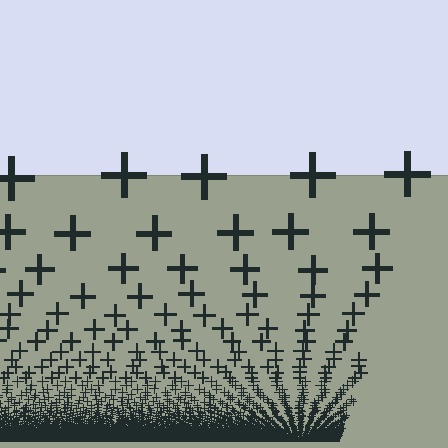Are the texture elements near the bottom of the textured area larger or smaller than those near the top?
Smaller. The gradient is inverted — elements near the bottom are smaller and denser.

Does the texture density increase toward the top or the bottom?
Density increases toward the bottom.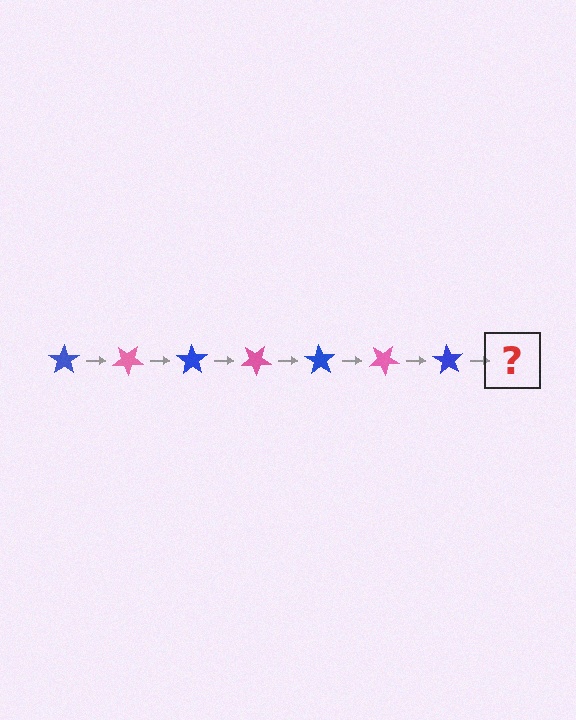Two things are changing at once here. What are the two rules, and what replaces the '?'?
The two rules are that it rotates 35 degrees each step and the color cycles through blue and pink. The '?' should be a pink star, rotated 245 degrees from the start.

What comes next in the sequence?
The next element should be a pink star, rotated 245 degrees from the start.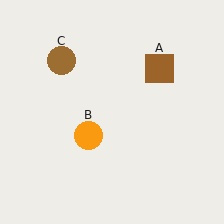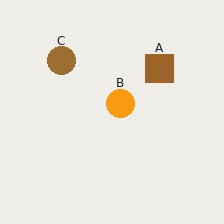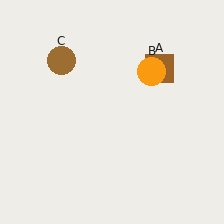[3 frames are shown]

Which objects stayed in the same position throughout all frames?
Brown square (object A) and brown circle (object C) remained stationary.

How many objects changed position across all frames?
1 object changed position: orange circle (object B).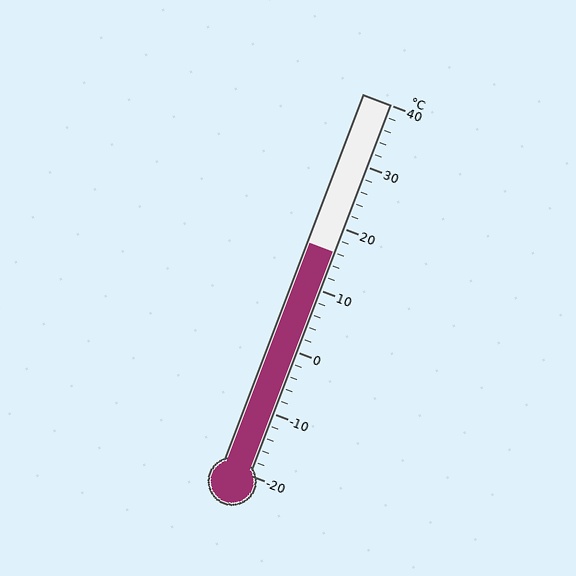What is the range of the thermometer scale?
The thermometer scale ranges from -20°C to 40°C.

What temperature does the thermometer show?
The thermometer shows approximately 16°C.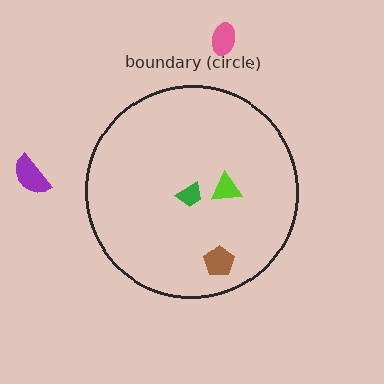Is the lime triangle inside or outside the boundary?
Inside.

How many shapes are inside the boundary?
3 inside, 2 outside.